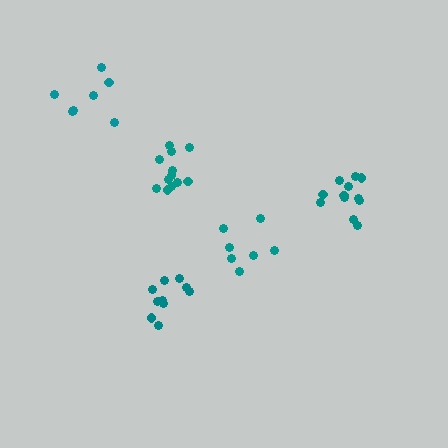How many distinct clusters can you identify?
There are 5 distinct clusters.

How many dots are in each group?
Group 1: 10 dots, Group 2: 12 dots, Group 3: 7 dots, Group 4: 7 dots, Group 5: 12 dots (48 total).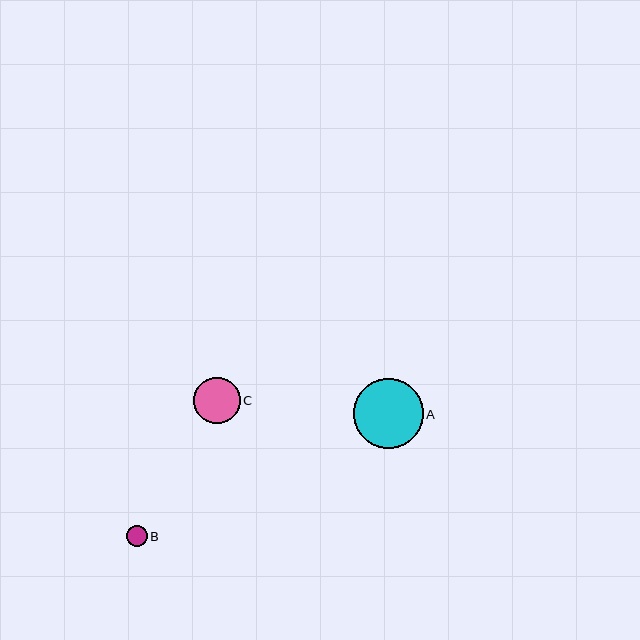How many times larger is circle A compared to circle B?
Circle A is approximately 3.3 times the size of circle B.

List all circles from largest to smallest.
From largest to smallest: A, C, B.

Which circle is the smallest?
Circle B is the smallest with a size of approximately 21 pixels.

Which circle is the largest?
Circle A is the largest with a size of approximately 70 pixels.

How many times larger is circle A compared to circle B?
Circle A is approximately 3.3 times the size of circle B.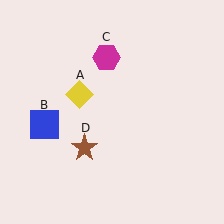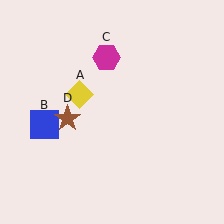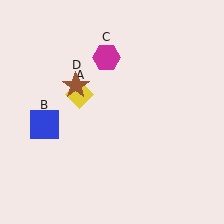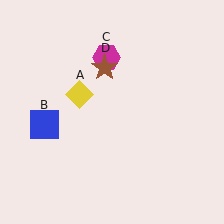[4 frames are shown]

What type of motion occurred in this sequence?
The brown star (object D) rotated clockwise around the center of the scene.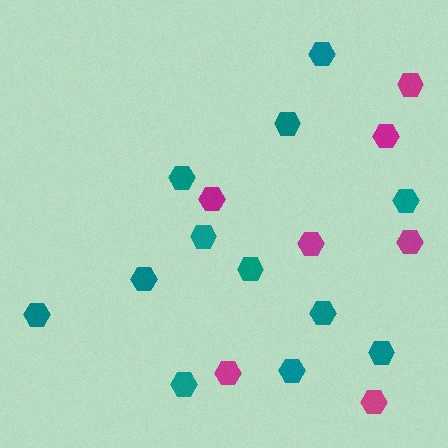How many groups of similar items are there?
There are 2 groups: one group of teal hexagons (12) and one group of magenta hexagons (7).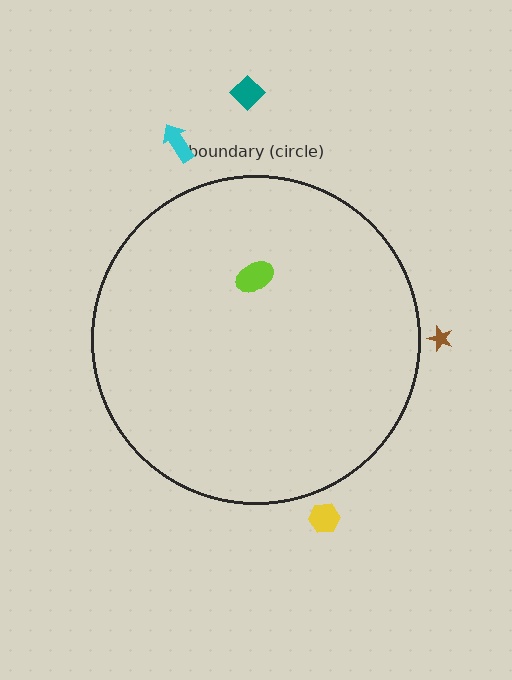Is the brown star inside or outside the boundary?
Outside.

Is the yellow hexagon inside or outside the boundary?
Outside.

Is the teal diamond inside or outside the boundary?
Outside.